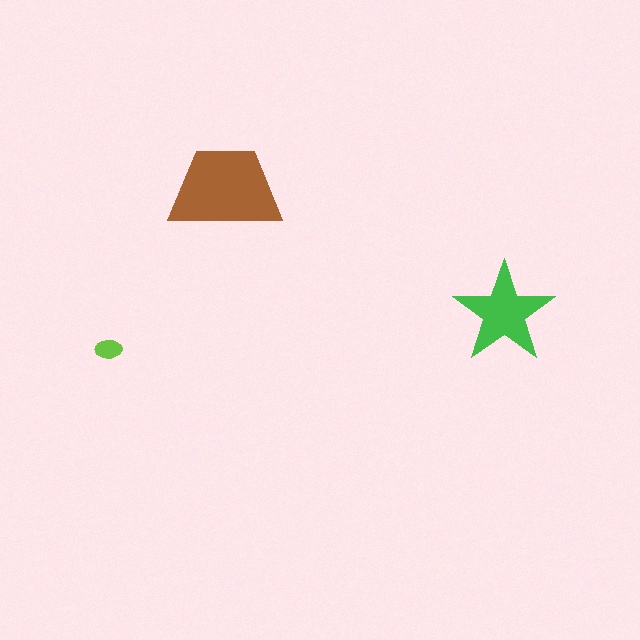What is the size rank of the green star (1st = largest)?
2nd.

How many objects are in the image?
There are 3 objects in the image.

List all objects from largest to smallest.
The brown trapezoid, the green star, the lime ellipse.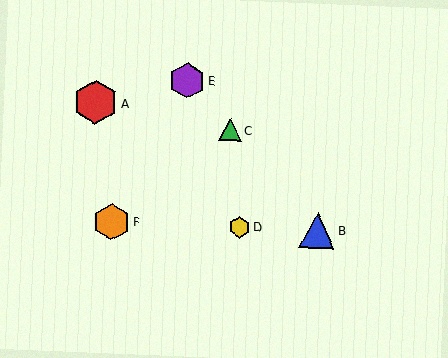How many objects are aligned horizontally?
3 objects (B, D, F) are aligned horizontally.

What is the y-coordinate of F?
Object F is at y≈222.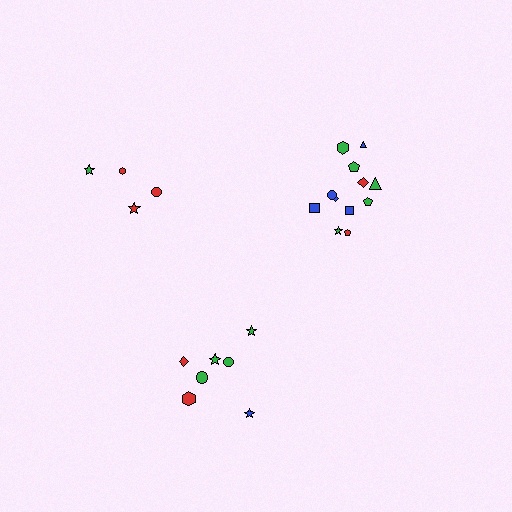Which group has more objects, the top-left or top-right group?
The top-right group.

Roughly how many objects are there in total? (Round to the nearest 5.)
Roughly 25 objects in total.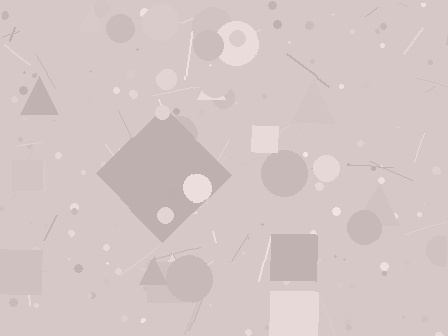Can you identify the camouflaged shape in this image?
The camouflaged shape is a diamond.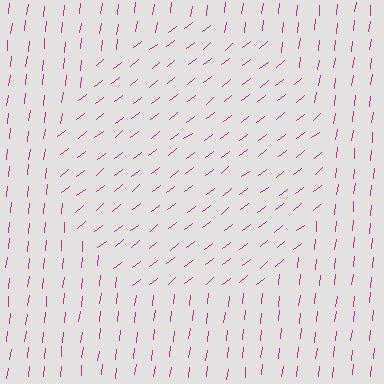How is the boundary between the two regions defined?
The boundary is defined purely by a change in line orientation (approximately 45 degrees difference). All lines are the same color and thickness.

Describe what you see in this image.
The image is filled with small magenta line segments. A circle region in the image has lines oriented differently from the surrounding lines, creating a visible texture boundary.